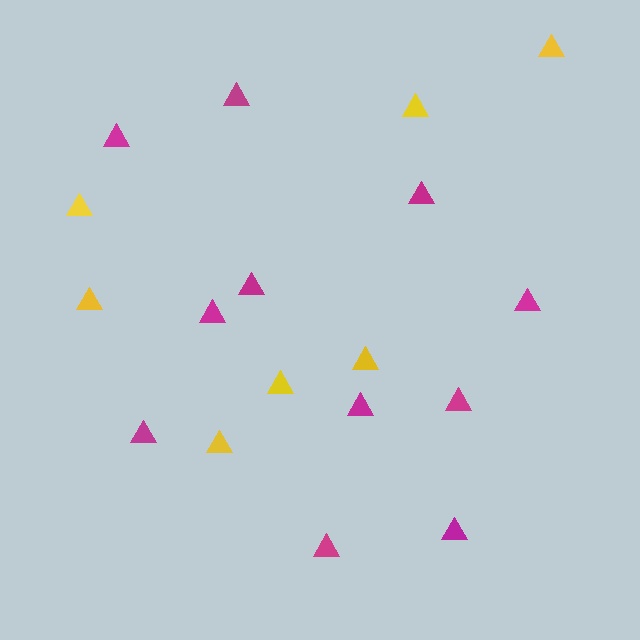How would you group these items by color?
There are 2 groups: one group of magenta triangles (11) and one group of yellow triangles (7).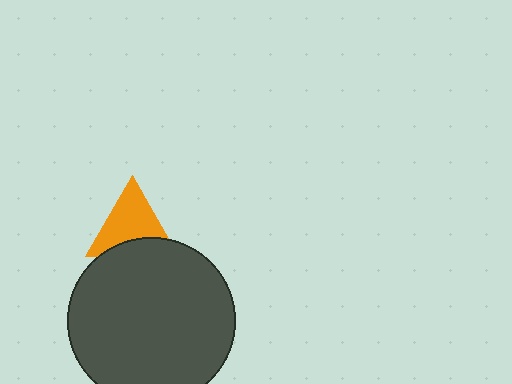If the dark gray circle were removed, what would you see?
You would see the complete orange triangle.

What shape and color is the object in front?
The object in front is a dark gray circle.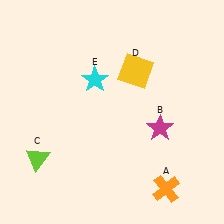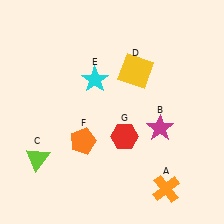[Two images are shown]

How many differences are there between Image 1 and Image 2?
There are 2 differences between the two images.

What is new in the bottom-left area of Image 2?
An orange pentagon (F) was added in the bottom-left area of Image 2.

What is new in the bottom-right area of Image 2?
A red hexagon (G) was added in the bottom-right area of Image 2.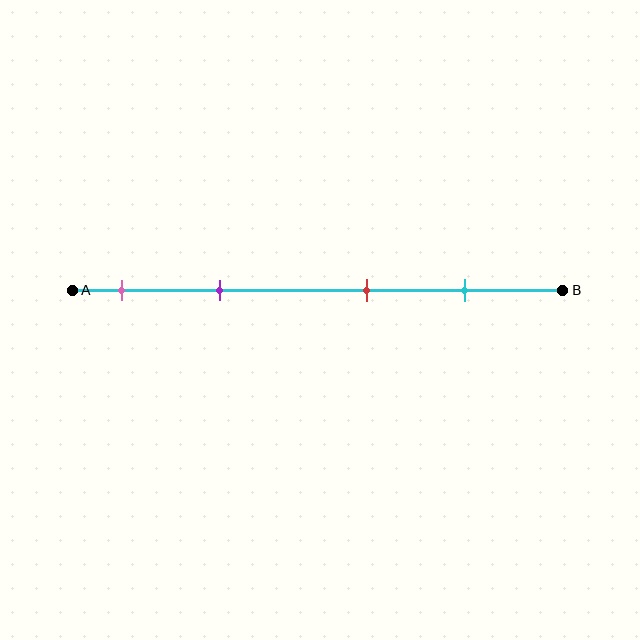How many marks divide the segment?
There are 4 marks dividing the segment.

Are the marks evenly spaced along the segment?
No, the marks are not evenly spaced.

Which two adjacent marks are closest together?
The pink and purple marks are the closest adjacent pair.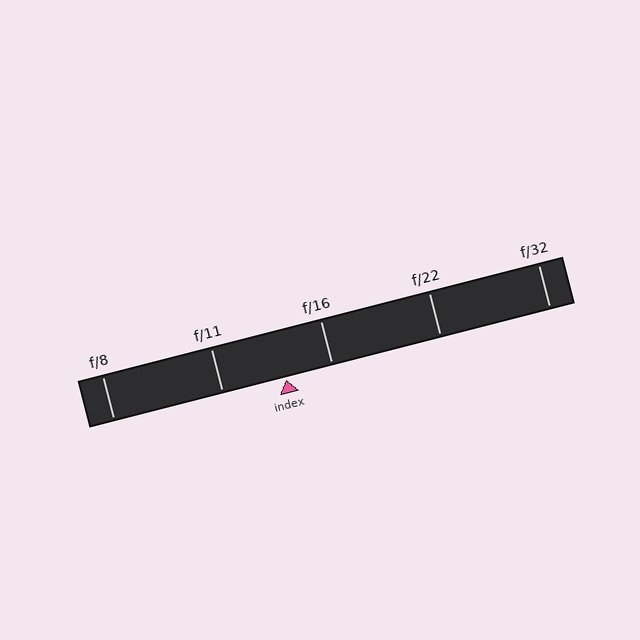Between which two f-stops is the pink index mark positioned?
The index mark is between f/11 and f/16.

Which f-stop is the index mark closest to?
The index mark is closest to f/16.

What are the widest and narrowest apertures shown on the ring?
The widest aperture shown is f/8 and the narrowest is f/32.